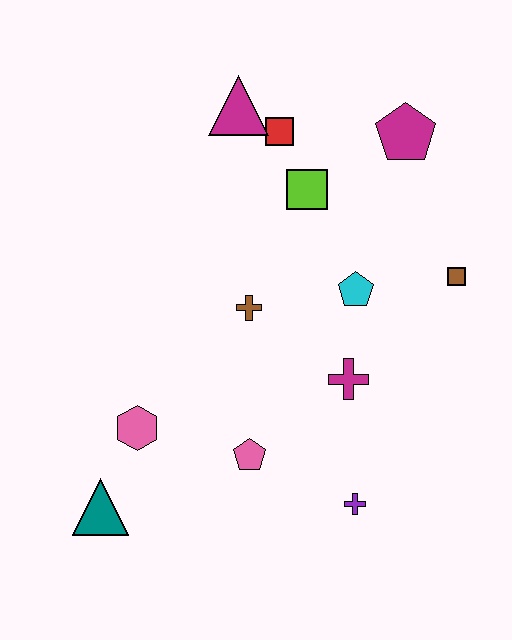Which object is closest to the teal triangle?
The pink hexagon is closest to the teal triangle.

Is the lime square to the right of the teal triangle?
Yes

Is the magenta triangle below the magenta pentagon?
No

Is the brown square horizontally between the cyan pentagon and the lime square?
No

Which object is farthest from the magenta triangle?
The teal triangle is farthest from the magenta triangle.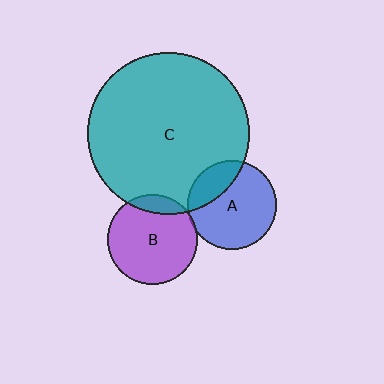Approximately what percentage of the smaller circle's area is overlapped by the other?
Approximately 5%.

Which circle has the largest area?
Circle C (teal).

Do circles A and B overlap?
Yes.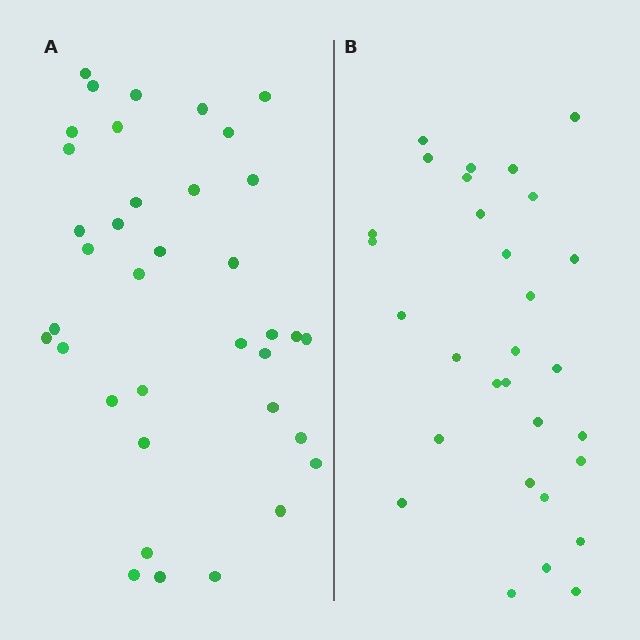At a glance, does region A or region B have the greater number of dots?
Region A (the left region) has more dots.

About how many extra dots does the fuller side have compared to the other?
Region A has roughly 8 or so more dots than region B.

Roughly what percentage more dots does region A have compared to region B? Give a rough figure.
About 25% more.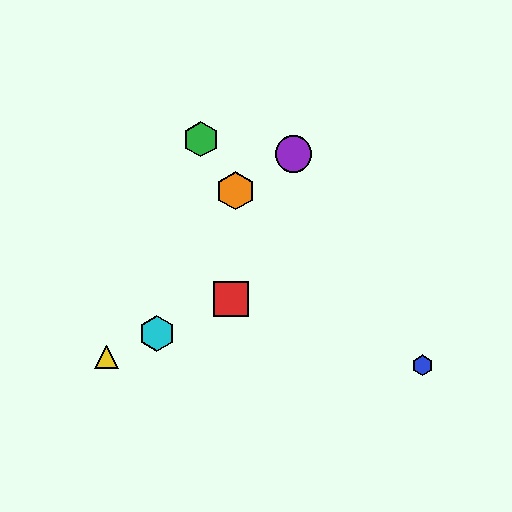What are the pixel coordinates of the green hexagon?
The green hexagon is at (201, 139).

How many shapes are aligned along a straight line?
3 shapes (the red square, the yellow triangle, the cyan hexagon) are aligned along a straight line.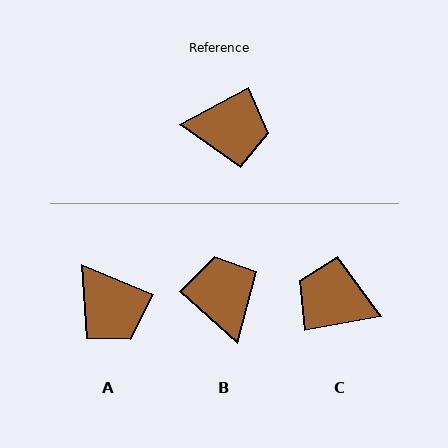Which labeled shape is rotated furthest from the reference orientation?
C, about 162 degrees away.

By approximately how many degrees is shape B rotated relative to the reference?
Approximately 110 degrees counter-clockwise.